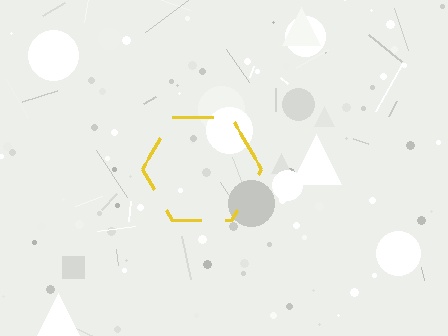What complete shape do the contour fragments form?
The contour fragments form a hexagon.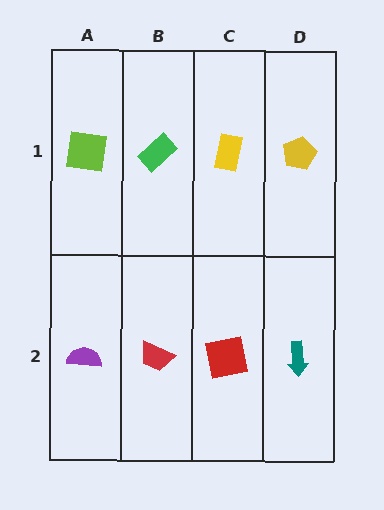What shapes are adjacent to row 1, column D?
A teal arrow (row 2, column D), a yellow rectangle (row 1, column C).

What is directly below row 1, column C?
A red square.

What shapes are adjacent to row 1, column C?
A red square (row 2, column C), a green rectangle (row 1, column B), a yellow pentagon (row 1, column D).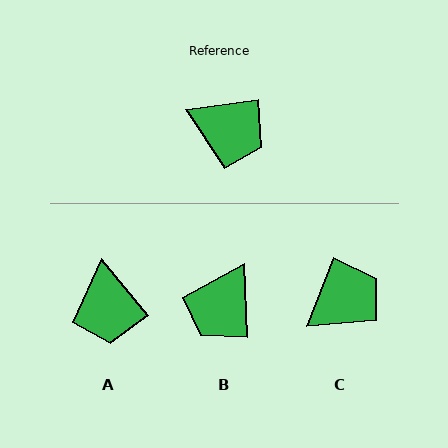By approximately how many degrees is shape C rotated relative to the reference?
Approximately 61 degrees counter-clockwise.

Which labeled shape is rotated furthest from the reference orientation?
B, about 95 degrees away.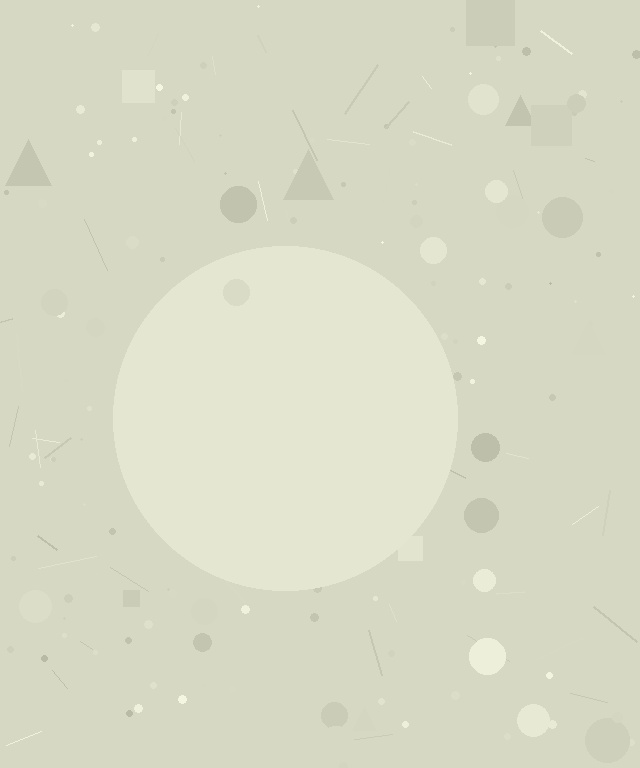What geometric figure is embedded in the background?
A circle is embedded in the background.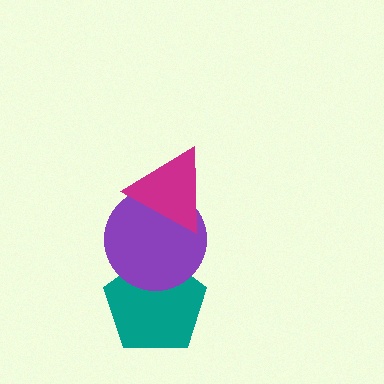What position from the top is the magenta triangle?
The magenta triangle is 1st from the top.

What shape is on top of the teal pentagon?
The purple circle is on top of the teal pentagon.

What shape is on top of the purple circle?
The magenta triangle is on top of the purple circle.